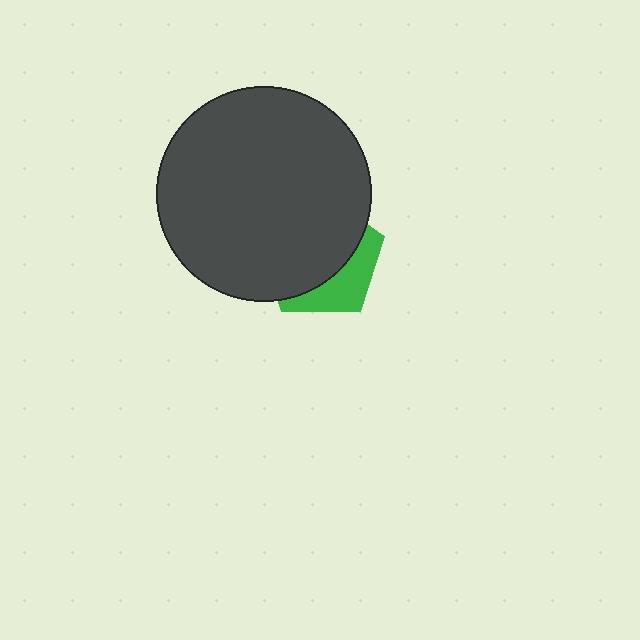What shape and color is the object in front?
The object in front is a dark gray circle.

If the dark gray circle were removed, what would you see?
You would see the complete green pentagon.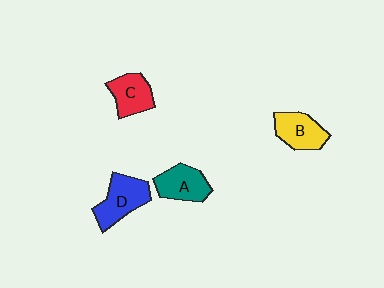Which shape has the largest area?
Shape D (blue).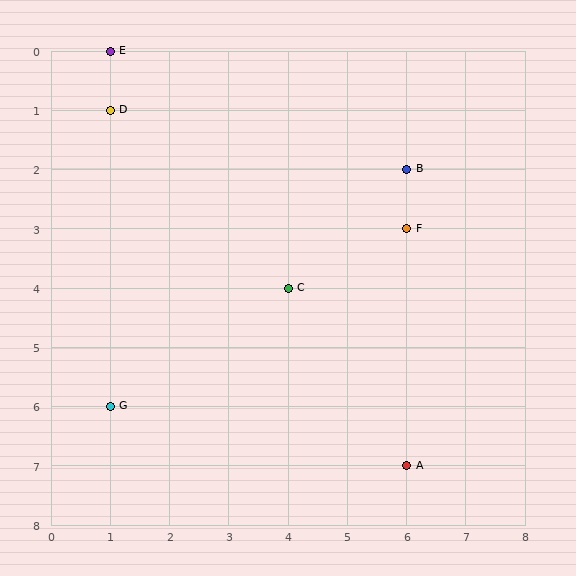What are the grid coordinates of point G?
Point G is at grid coordinates (1, 6).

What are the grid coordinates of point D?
Point D is at grid coordinates (1, 1).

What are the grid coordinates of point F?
Point F is at grid coordinates (6, 3).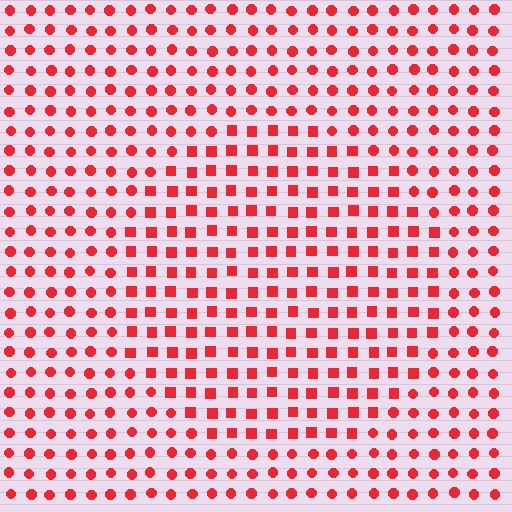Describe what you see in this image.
The image is filled with small red elements arranged in a uniform grid. A circle-shaped region contains squares, while the surrounding area contains circles. The boundary is defined purely by the change in element shape.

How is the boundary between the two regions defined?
The boundary is defined by a change in element shape: squares inside vs. circles outside. All elements share the same color and spacing.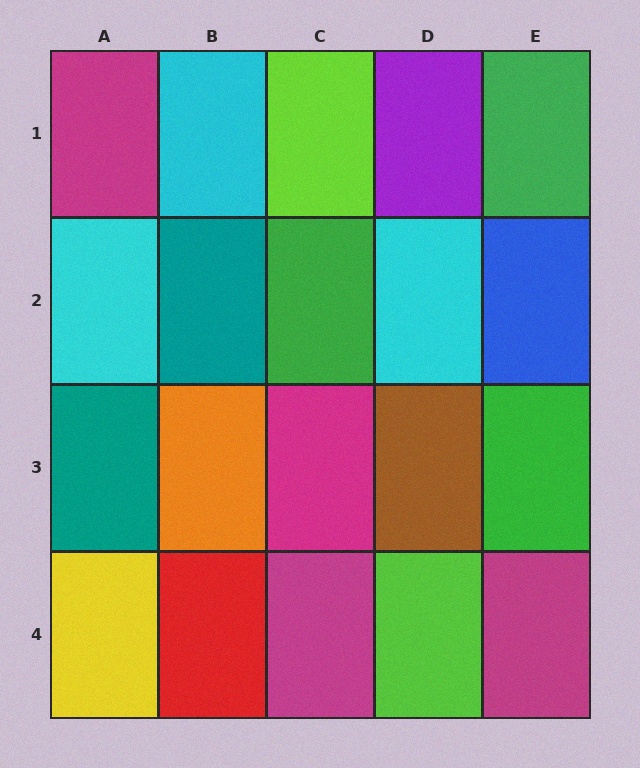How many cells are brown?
1 cell is brown.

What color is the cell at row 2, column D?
Cyan.